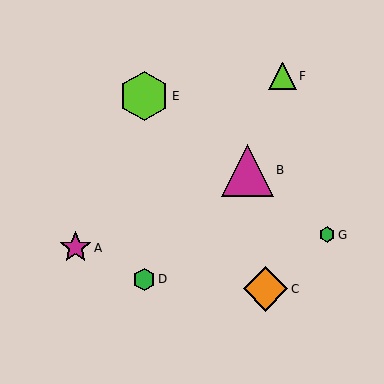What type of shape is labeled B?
Shape B is a magenta triangle.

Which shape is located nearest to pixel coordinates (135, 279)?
The green hexagon (labeled D) at (144, 280) is nearest to that location.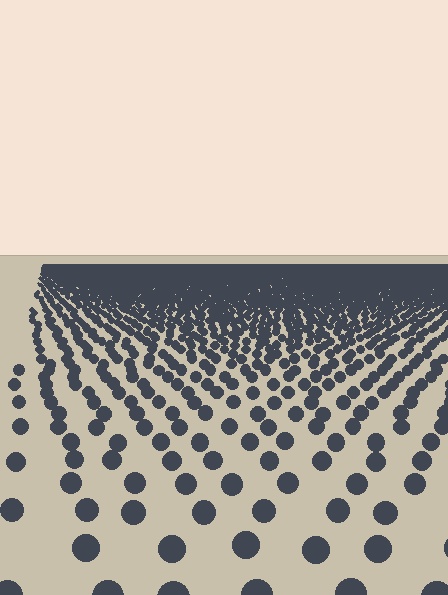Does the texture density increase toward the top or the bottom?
Density increases toward the top.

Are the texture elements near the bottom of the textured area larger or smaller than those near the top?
Larger. Near the bottom, elements are closer to the viewer and appear at a bigger on-screen size.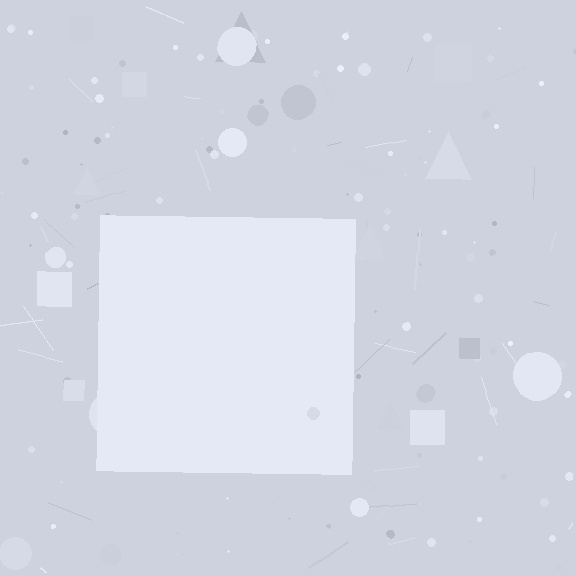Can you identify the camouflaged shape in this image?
The camouflaged shape is a square.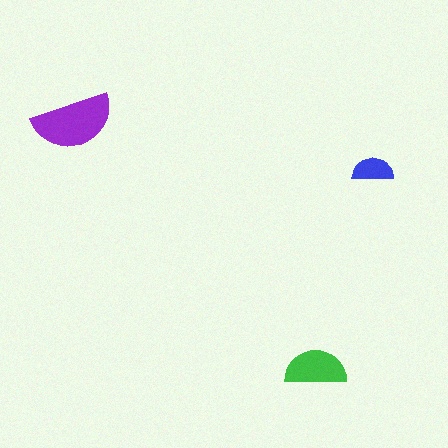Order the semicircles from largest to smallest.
the purple one, the green one, the blue one.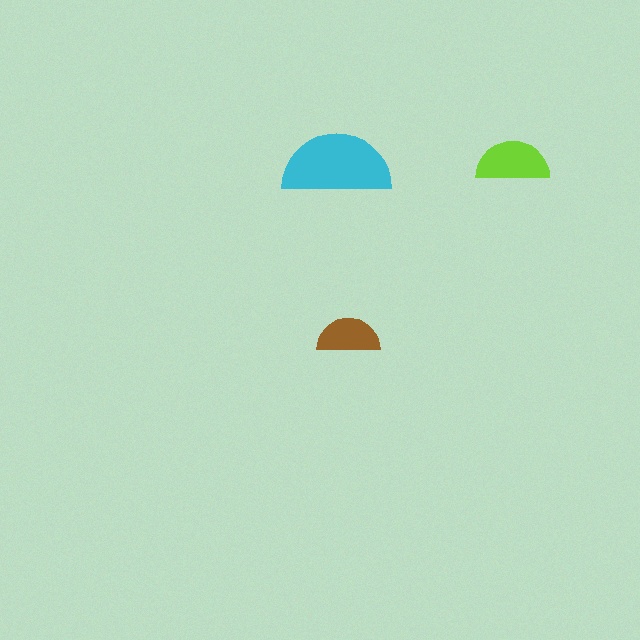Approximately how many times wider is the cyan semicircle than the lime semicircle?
About 1.5 times wider.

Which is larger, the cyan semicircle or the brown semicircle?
The cyan one.